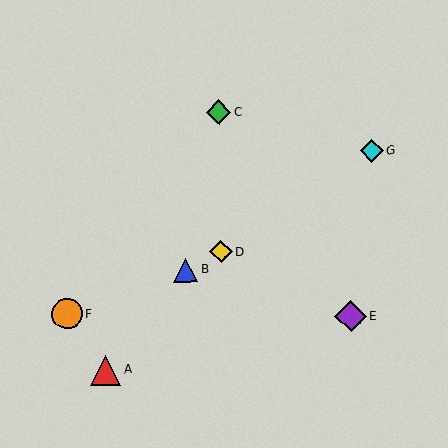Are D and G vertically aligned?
No, D is at x≈221 and G is at x≈372.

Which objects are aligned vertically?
Objects C, D are aligned vertically.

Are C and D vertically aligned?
Yes, both are at x≈219.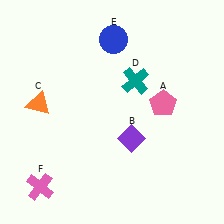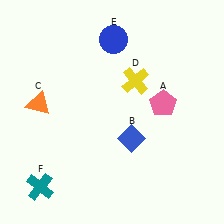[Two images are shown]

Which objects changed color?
B changed from purple to blue. D changed from teal to yellow. F changed from pink to teal.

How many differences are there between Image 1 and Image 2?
There are 3 differences between the two images.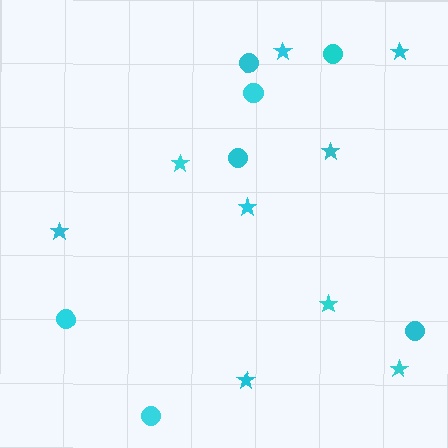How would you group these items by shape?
There are 2 groups: one group of stars (9) and one group of circles (7).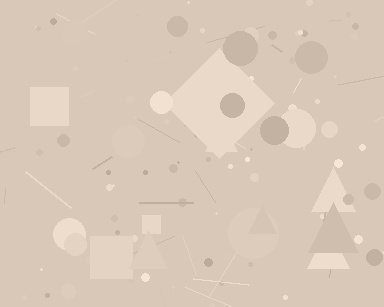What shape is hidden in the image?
A diamond is hidden in the image.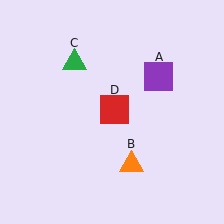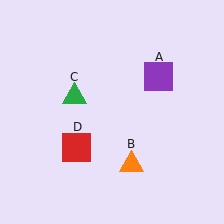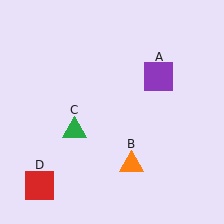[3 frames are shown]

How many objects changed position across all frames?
2 objects changed position: green triangle (object C), red square (object D).